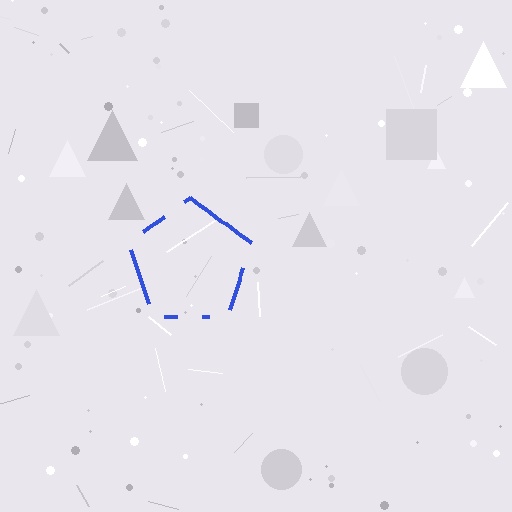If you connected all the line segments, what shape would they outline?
They would outline a pentagon.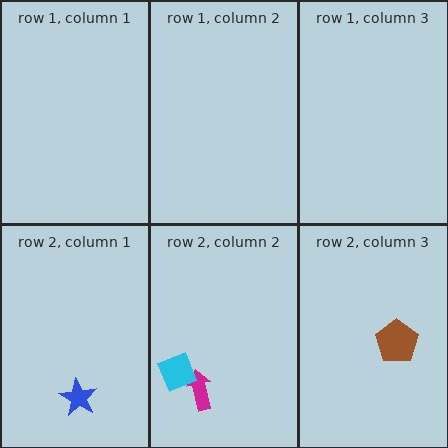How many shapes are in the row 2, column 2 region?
2.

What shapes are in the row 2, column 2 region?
The magenta arrow, the cyan diamond.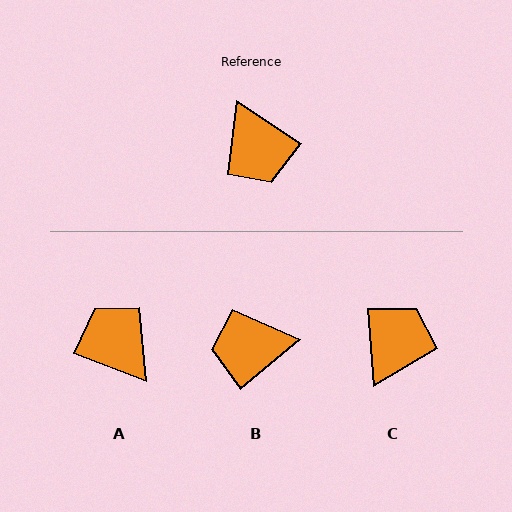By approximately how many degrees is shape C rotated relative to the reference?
Approximately 128 degrees counter-clockwise.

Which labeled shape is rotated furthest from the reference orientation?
A, about 168 degrees away.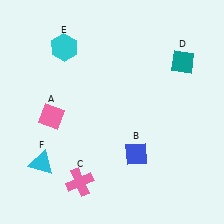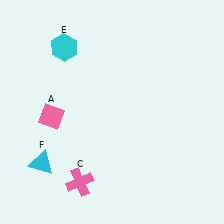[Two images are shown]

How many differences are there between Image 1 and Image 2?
There are 2 differences between the two images.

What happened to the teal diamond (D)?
The teal diamond (D) was removed in Image 2. It was in the top-right area of Image 1.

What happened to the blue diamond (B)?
The blue diamond (B) was removed in Image 2. It was in the bottom-right area of Image 1.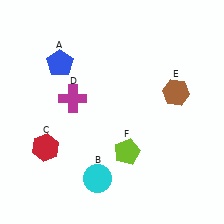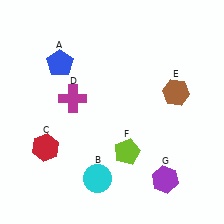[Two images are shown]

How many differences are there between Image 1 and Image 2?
There is 1 difference between the two images.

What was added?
A purple hexagon (G) was added in Image 2.